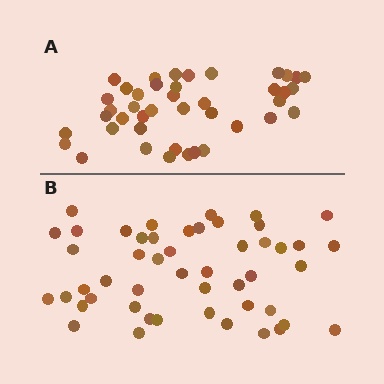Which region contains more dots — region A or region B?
Region B (the bottom region) has more dots.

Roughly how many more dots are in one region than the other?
Region B has roughly 8 or so more dots than region A.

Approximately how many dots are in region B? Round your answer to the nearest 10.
About 50 dots. (The exact count is 49, which rounds to 50.)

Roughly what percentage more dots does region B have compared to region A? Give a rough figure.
About 15% more.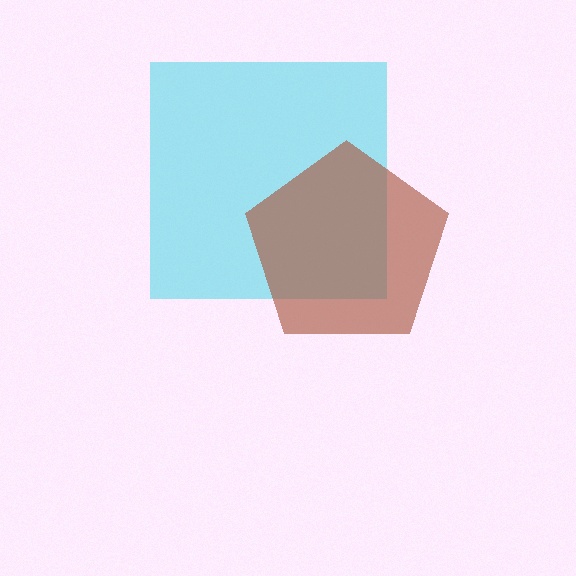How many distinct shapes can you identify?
There are 2 distinct shapes: a cyan square, a brown pentagon.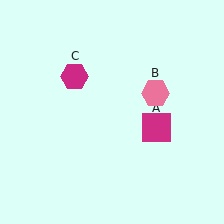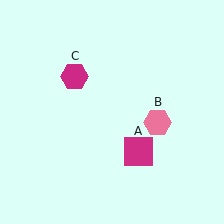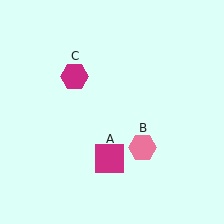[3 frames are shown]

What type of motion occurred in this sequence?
The magenta square (object A), pink hexagon (object B) rotated clockwise around the center of the scene.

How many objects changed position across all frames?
2 objects changed position: magenta square (object A), pink hexagon (object B).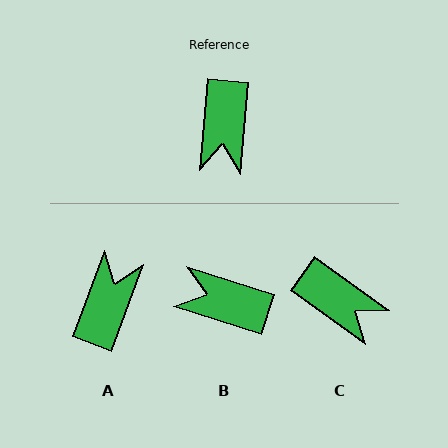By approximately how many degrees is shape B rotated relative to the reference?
Approximately 103 degrees clockwise.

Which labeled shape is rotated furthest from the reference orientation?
A, about 165 degrees away.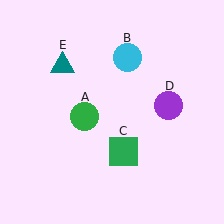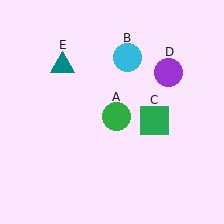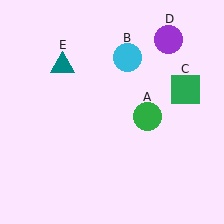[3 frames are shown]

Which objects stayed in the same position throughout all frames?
Cyan circle (object B) and teal triangle (object E) remained stationary.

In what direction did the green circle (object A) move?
The green circle (object A) moved right.